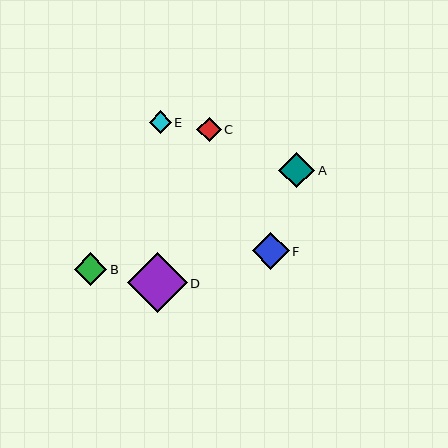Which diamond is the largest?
Diamond D is the largest with a size of approximately 60 pixels.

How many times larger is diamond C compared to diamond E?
Diamond C is approximately 1.1 times the size of diamond E.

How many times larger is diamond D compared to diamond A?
Diamond D is approximately 1.7 times the size of diamond A.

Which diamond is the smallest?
Diamond E is the smallest with a size of approximately 22 pixels.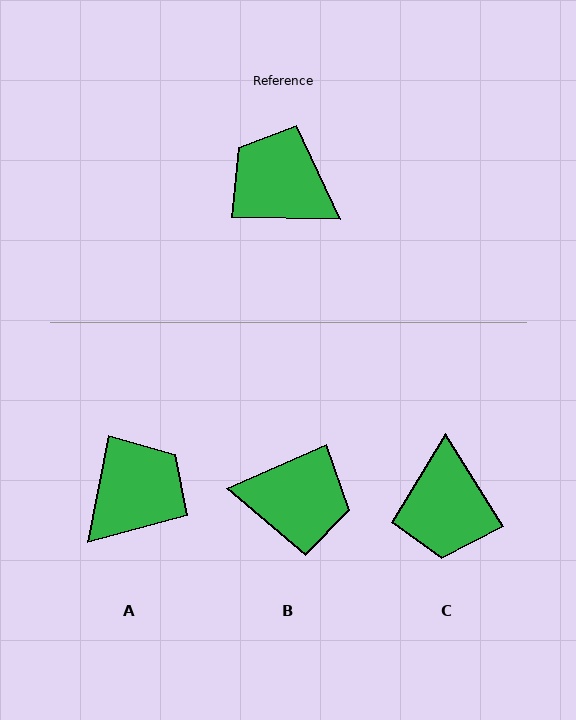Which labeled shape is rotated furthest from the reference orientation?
B, about 155 degrees away.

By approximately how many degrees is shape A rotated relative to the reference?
Approximately 100 degrees clockwise.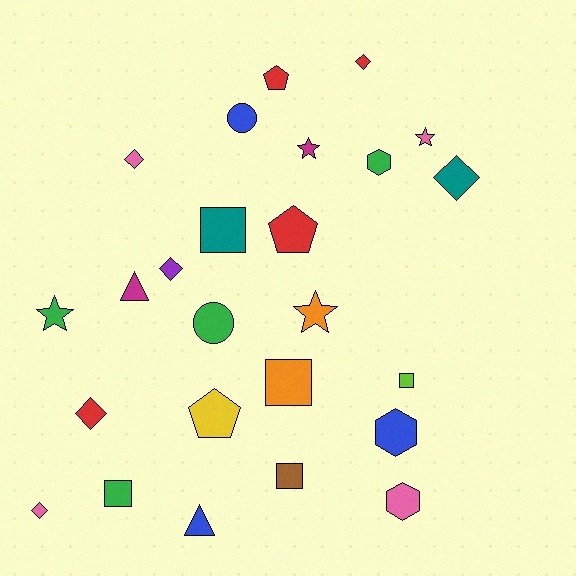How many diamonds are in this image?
There are 6 diamonds.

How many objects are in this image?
There are 25 objects.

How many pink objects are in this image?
There are 4 pink objects.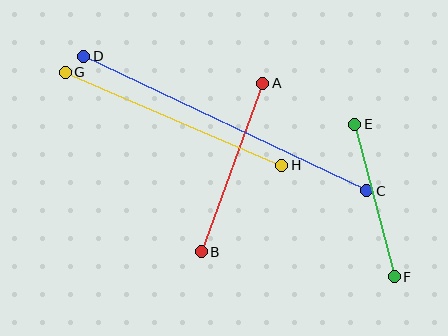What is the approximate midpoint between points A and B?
The midpoint is at approximately (232, 167) pixels.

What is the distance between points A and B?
The distance is approximately 179 pixels.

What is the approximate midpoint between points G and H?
The midpoint is at approximately (174, 119) pixels.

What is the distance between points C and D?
The distance is approximately 314 pixels.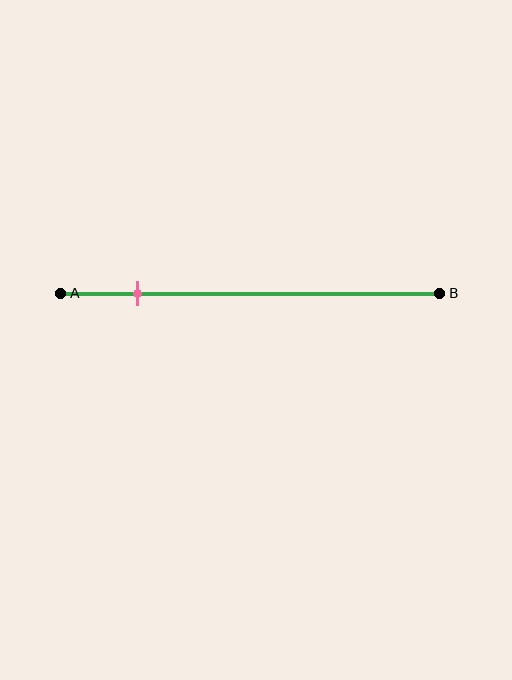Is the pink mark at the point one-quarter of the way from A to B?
No, the mark is at about 20% from A, not at the 25% one-quarter point.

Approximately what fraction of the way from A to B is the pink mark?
The pink mark is approximately 20% of the way from A to B.